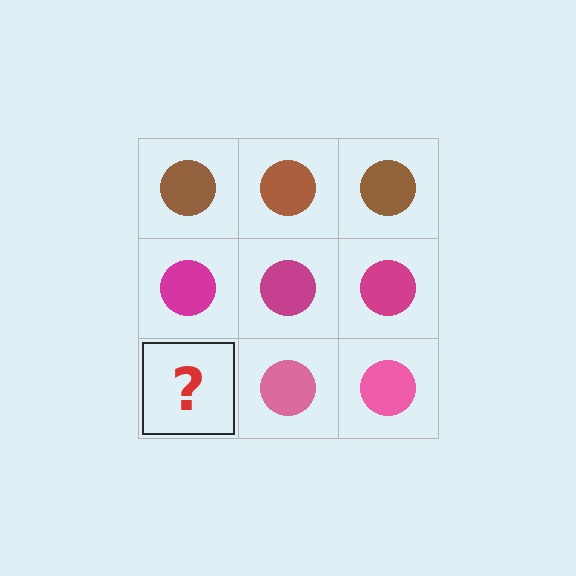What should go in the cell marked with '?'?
The missing cell should contain a pink circle.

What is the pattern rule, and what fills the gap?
The rule is that each row has a consistent color. The gap should be filled with a pink circle.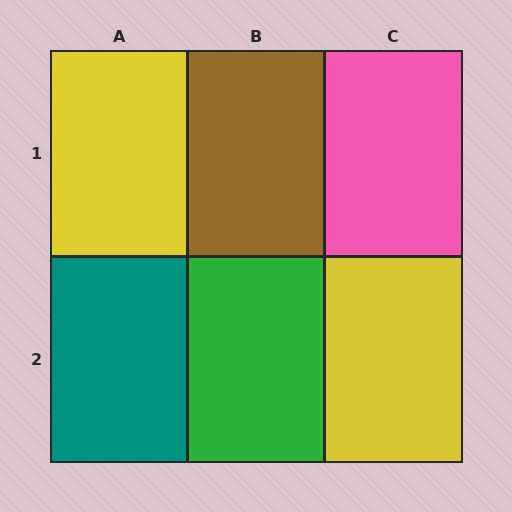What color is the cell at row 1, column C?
Pink.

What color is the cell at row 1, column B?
Brown.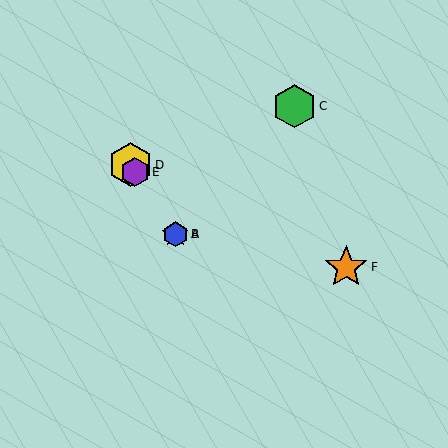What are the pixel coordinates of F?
Object F is at (346, 267).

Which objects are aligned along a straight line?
Objects A, B, D, E are aligned along a straight line.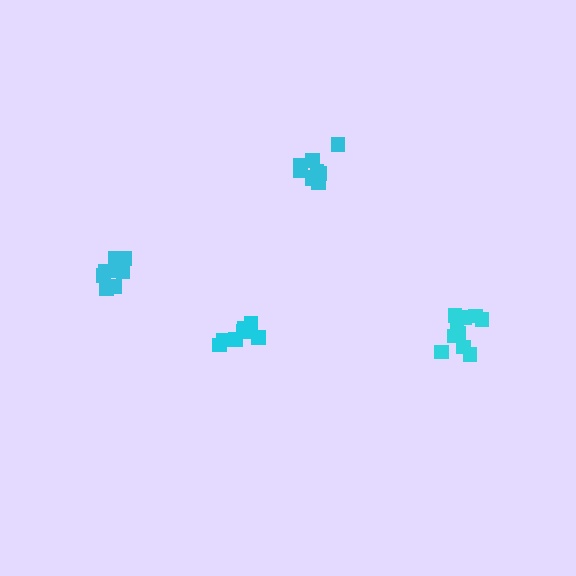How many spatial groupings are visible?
There are 4 spatial groupings.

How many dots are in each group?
Group 1: 10 dots, Group 2: 7 dots, Group 3: 9 dots, Group 4: 10 dots (36 total).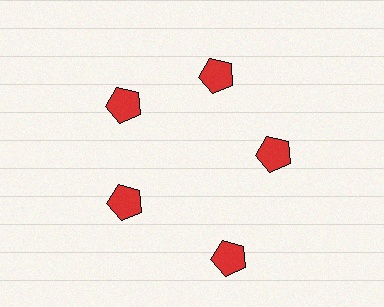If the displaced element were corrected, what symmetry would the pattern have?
It would have 5-fold rotational symmetry — the pattern would map onto itself every 72 degrees.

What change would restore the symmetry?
The symmetry would be restored by moving it inward, back onto the ring so that all 5 pentagons sit at equal angles and equal distance from the center.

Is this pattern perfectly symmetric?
No. The 5 red pentagons are arranged in a ring, but one element near the 5 o'clock position is pushed outward from the center, breaking the 5-fold rotational symmetry.